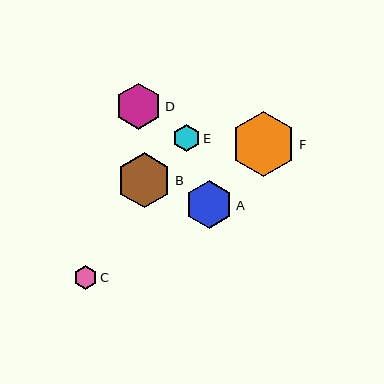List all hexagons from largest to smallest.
From largest to smallest: F, B, A, D, E, C.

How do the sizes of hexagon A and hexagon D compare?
Hexagon A and hexagon D are approximately the same size.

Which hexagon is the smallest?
Hexagon C is the smallest with a size of approximately 23 pixels.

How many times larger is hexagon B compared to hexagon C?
Hexagon B is approximately 2.3 times the size of hexagon C.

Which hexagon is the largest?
Hexagon F is the largest with a size of approximately 65 pixels.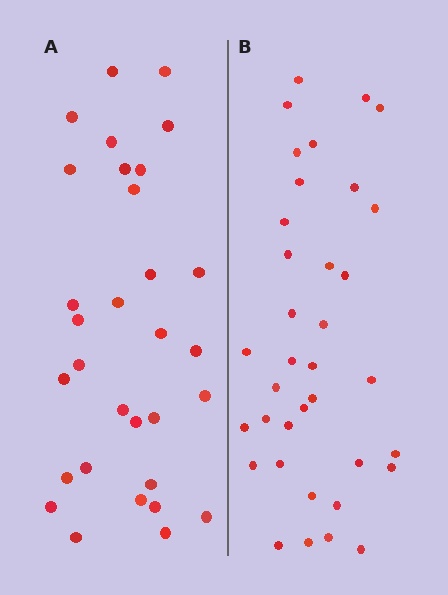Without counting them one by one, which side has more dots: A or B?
Region B (the right region) has more dots.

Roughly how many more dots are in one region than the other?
Region B has about 5 more dots than region A.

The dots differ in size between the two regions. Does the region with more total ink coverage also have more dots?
No. Region A has more total ink coverage because its dots are larger, but region B actually contains more individual dots. Total area can be misleading — the number of items is what matters here.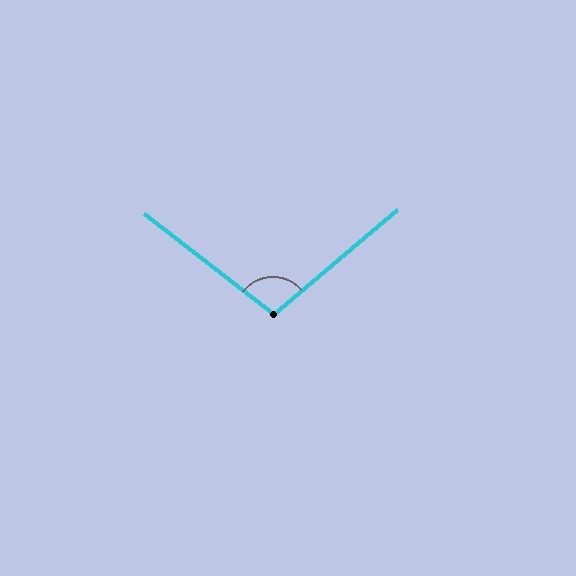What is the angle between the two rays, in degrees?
Approximately 102 degrees.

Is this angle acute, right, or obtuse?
It is obtuse.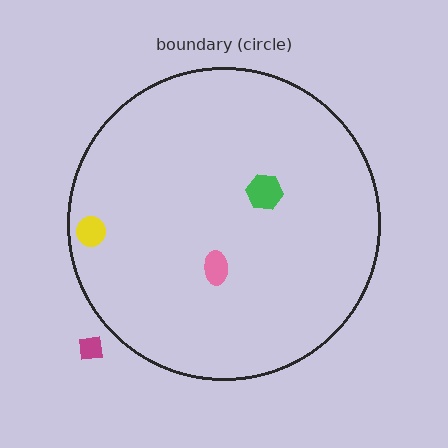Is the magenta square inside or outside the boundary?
Outside.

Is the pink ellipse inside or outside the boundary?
Inside.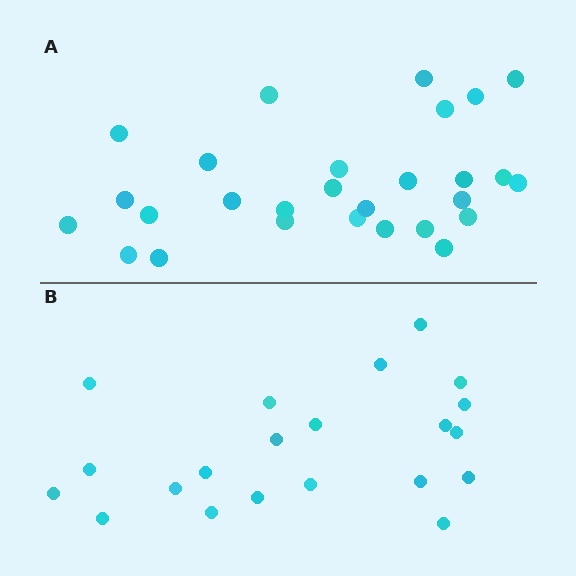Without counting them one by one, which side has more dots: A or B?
Region A (the top region) has more dots.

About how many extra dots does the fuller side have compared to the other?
Region A has roughly 8 or so more dots than region B.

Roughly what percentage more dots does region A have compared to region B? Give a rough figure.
About 35% more.